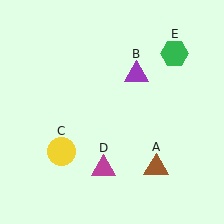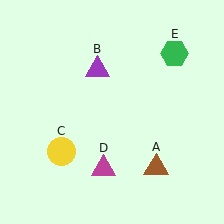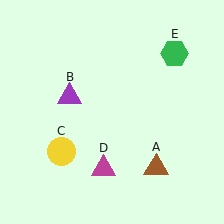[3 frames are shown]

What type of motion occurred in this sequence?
The purple triangle (object B) rotated counterclockwise around the center of the scene.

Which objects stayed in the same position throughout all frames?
Brown triangle (object A) and yellow circle (object C) and magenta triangle (object D) and green hexagon (object E) remained stationary.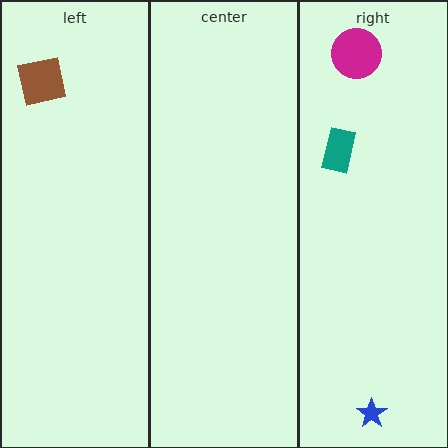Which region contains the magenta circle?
The right region.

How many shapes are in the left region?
1.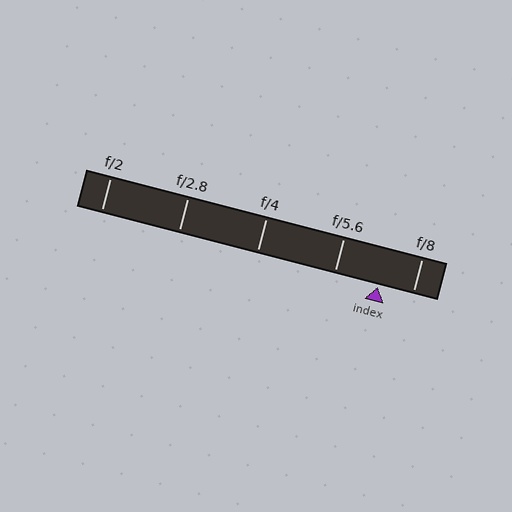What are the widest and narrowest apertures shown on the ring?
The widest aperture shown is f/2 and the narrowest is f/8.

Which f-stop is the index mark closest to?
The index mark is closest to f/8.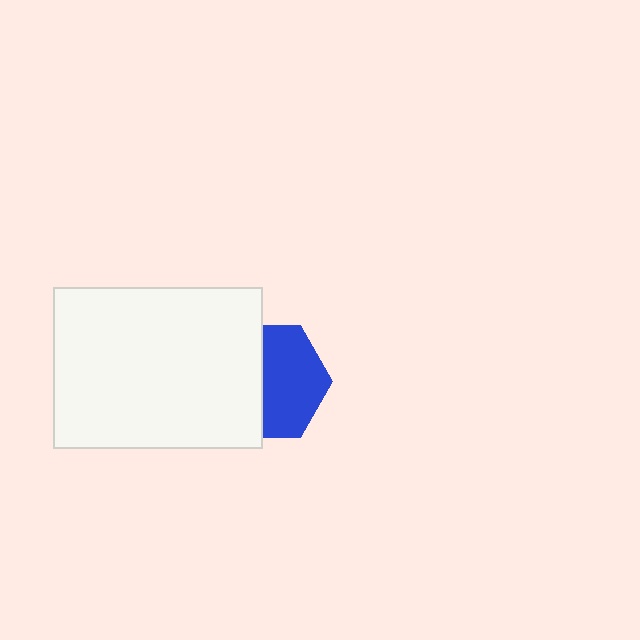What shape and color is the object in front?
The object in front is a white rectangle.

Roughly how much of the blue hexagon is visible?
About half of it is visible (roughly 54%).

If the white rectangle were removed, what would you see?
You would see the complete blue hexagon.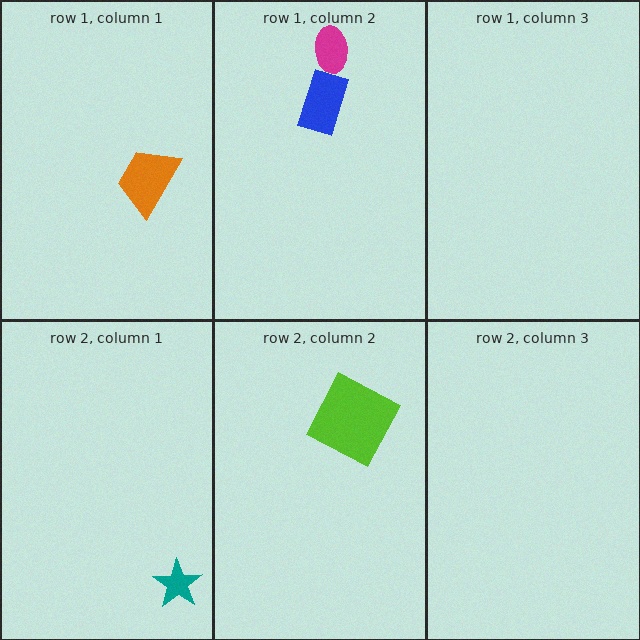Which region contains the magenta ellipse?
The row 1, column 2 region.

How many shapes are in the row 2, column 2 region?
1.